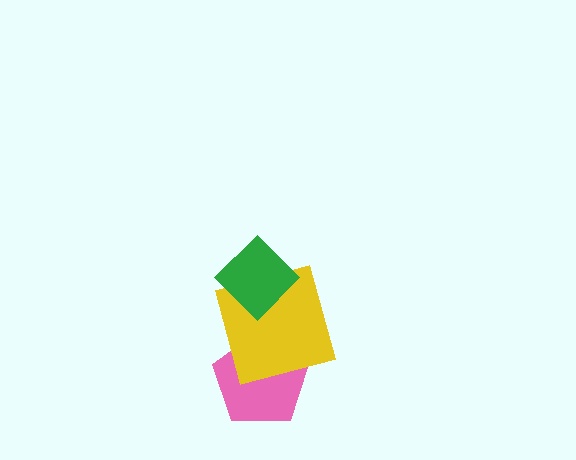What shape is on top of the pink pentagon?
The yellow square is on top of the pink pentagon.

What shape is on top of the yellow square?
The green diamond is on top of the yellow square.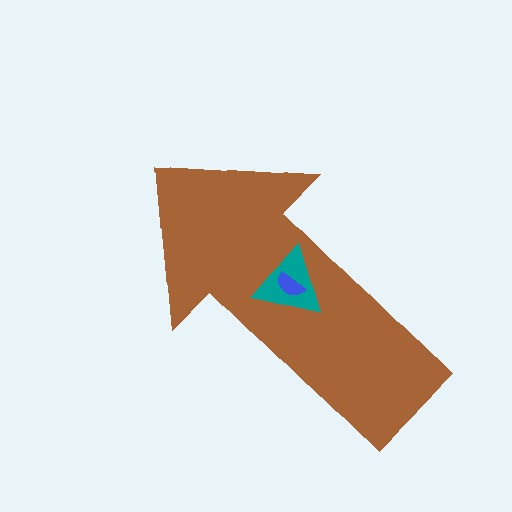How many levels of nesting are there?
3.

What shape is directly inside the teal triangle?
The blue semicircle.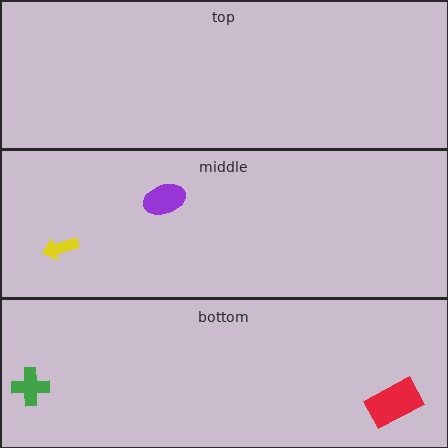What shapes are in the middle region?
The purple ellipse, the yellow arrow.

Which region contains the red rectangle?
The bottom region.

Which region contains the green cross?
The bottom region.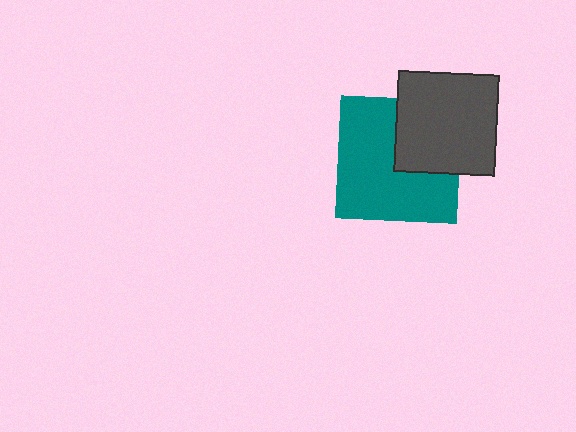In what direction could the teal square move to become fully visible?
The teal square could move toward the lower-left. That would shift it out from behind the dark gray square entirely.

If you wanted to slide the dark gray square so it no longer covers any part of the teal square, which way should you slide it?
Slide it toward the upper-right — that is the most direct way to separate the two shapes.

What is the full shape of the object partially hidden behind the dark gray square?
The partially hidden object is a teal square.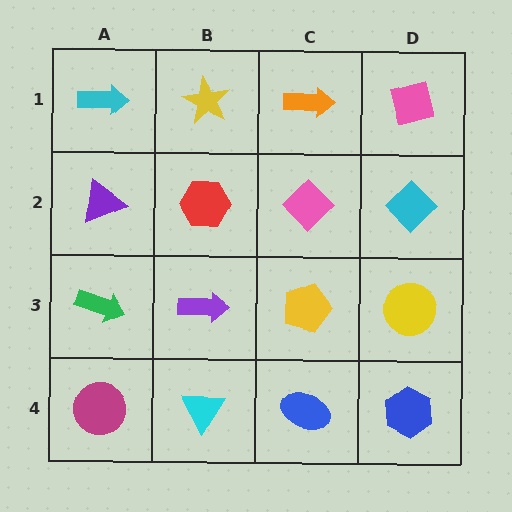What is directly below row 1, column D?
A cyan diamond.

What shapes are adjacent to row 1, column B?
A red hexagon (row 2, column B), a cyan arrow (row 1, column A), an orange arrow (row 1, column C).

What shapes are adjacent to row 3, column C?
A pink diamond (row 2, column C), a blue ellipse (row 4, column C), a purple arrow (row 3, column B), a yellow circle (row 3, column D).